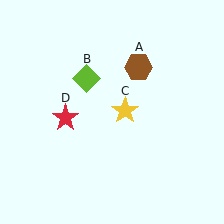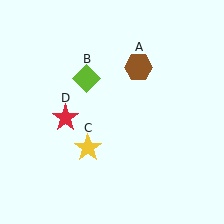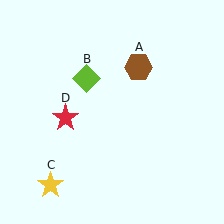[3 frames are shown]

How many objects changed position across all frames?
1 object changed position: yellow star (object C).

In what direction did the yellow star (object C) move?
The yellow star (object C) moved down and to the left.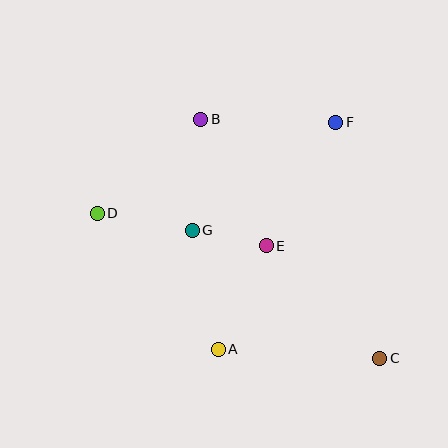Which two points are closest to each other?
Points E and G are closest to each other.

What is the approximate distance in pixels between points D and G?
The distance between D and G is approximately 97 pixels.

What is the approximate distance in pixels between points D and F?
The distance between D and F is approximately 256 pixels.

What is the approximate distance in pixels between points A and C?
The distance between A and C is approximately 162 pixels.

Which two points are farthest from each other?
Points C and D are farthest from each other.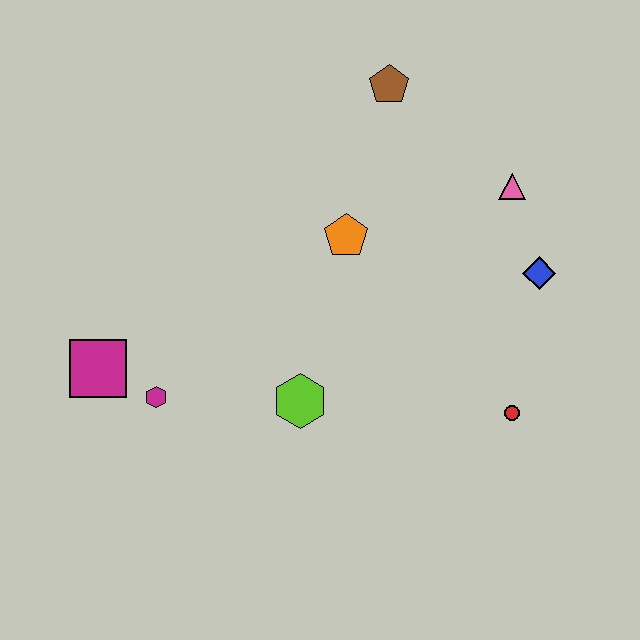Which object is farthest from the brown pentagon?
The magenta square is farthest from the brown pentagon.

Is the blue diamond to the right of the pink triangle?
Yes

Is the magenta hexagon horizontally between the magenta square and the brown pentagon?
Yes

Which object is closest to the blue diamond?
The pink triangle is closest to the blue diamond.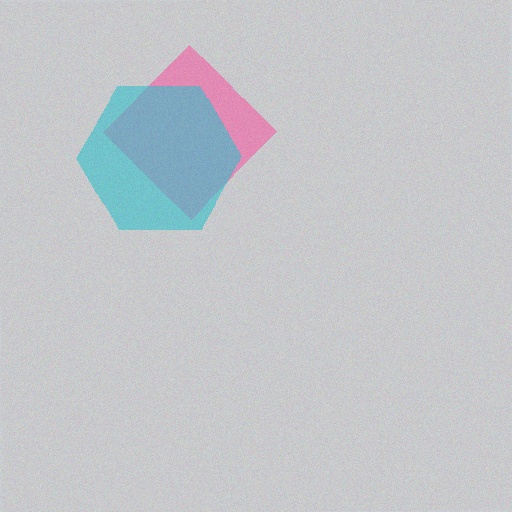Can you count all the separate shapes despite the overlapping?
Yes, there are 2 separate shapes.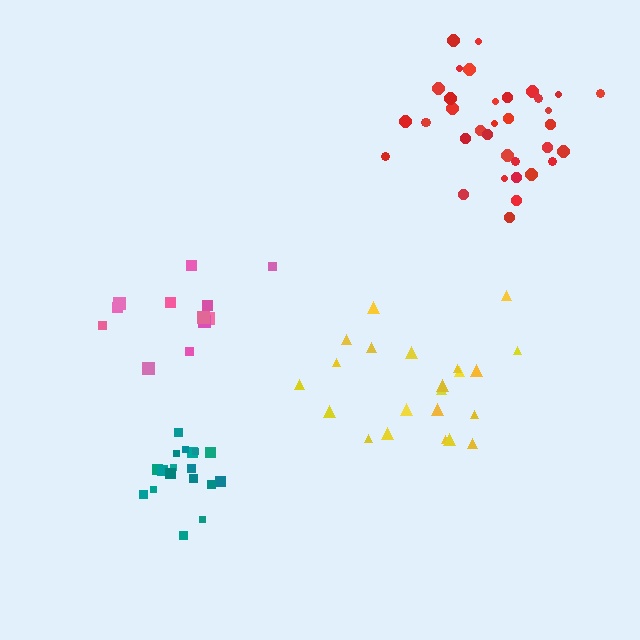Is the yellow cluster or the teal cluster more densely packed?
Teal.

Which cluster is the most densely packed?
Teal.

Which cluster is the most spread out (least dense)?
Pink.